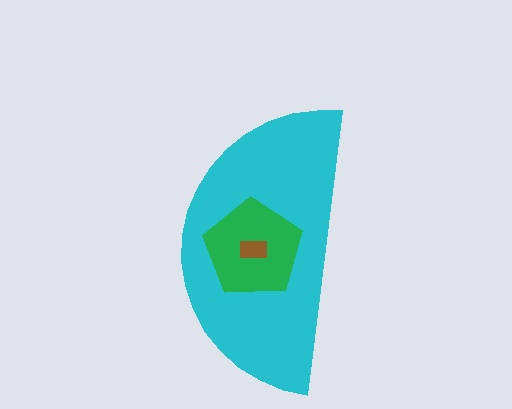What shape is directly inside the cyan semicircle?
The green pentagon.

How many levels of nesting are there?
3.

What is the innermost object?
The brown rectangle.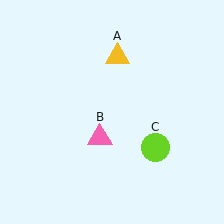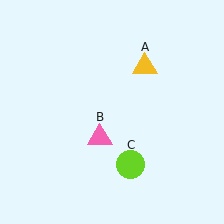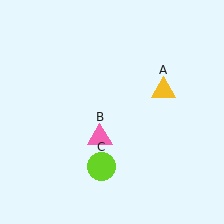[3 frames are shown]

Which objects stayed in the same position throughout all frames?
Pink triangle (object B) remained stationary.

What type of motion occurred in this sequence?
The yellow triangle (object A), lime circle (object C) rotated clockwise around the center of the scene.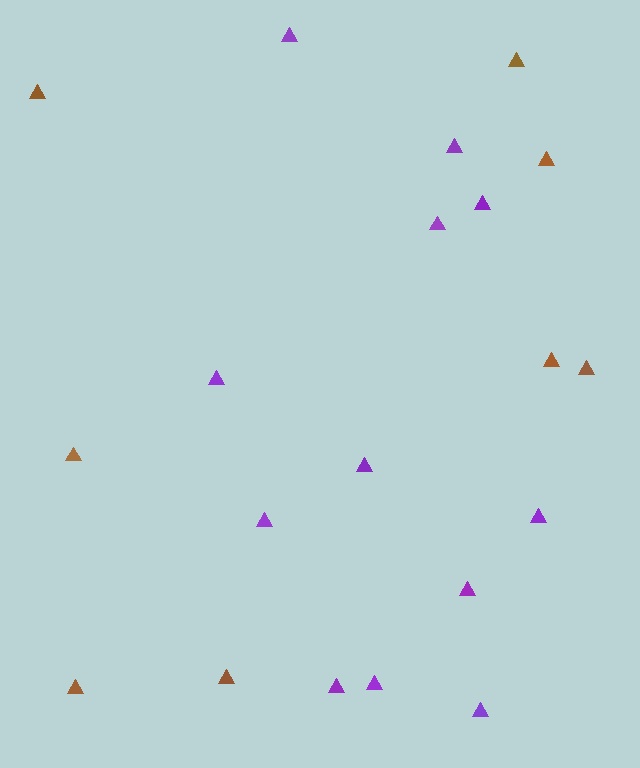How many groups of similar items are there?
There are 2 groups: one group of brown triangles (8) and one group of purple triangles (12).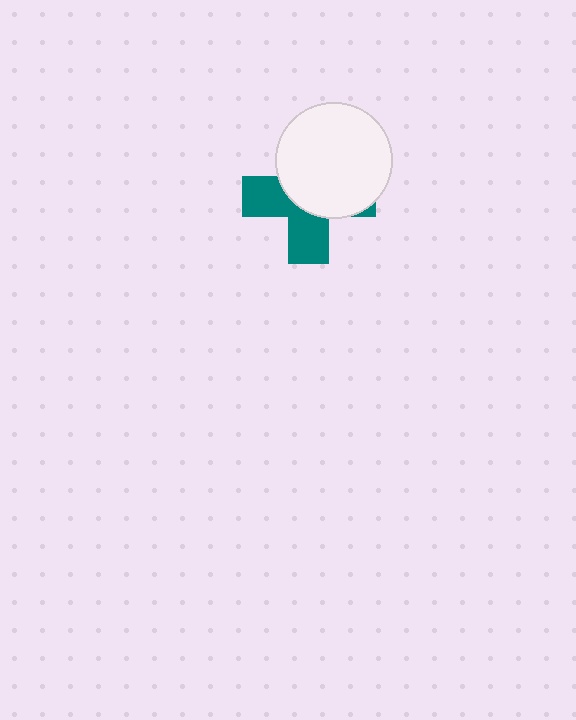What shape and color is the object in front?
The object in front is a white circle.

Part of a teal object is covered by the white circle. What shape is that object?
It is a cross.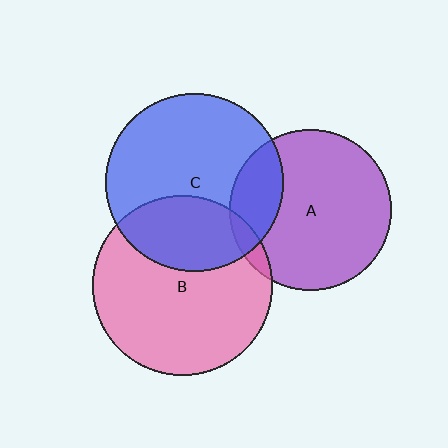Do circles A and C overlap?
Yes.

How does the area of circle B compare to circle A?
Approximately 1.2 times.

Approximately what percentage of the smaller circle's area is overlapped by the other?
Approximately 20%.